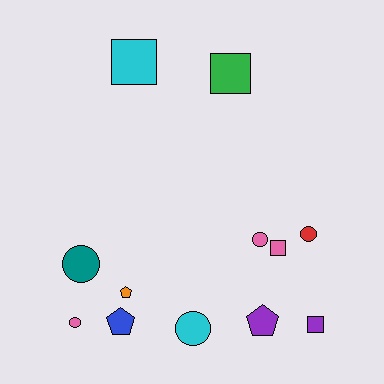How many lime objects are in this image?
There are no lime objects.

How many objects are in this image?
There are 12 objects.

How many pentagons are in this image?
There are 3 pentagons.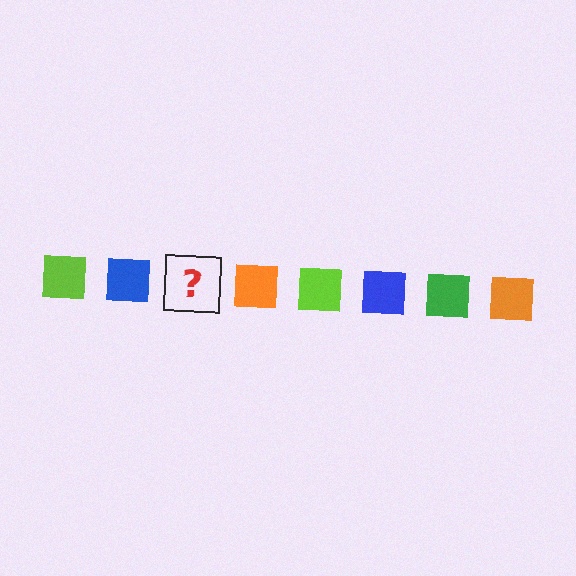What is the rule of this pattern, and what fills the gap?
The rule is that the pattern cycles through lime, blue, green, orange squares. The gap should be filled with a green square.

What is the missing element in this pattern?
The missing element is a green square.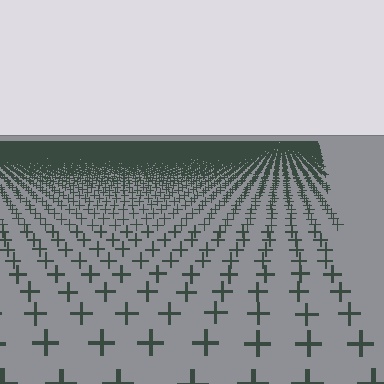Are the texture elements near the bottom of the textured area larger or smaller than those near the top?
Larger. Near the bottom, elements are closer to the viewer and appear at a bigger on-screen size.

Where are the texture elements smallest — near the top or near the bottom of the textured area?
Near the top.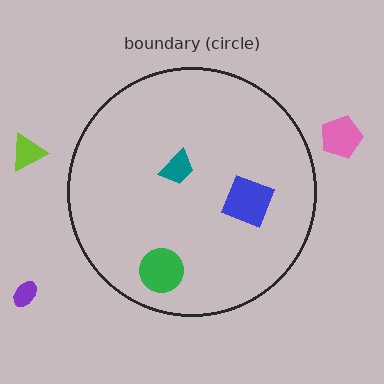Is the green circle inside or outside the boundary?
Inside.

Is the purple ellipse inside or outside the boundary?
Outside.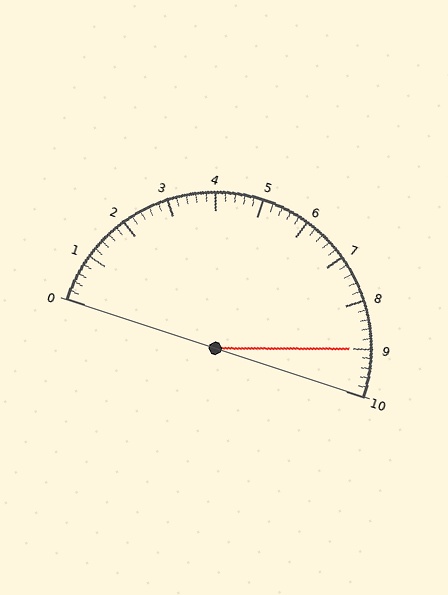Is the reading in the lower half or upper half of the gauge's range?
The reading is in the upper half of the range (0 to 10).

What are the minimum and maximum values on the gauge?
The gauge ranges from 0 to 10.